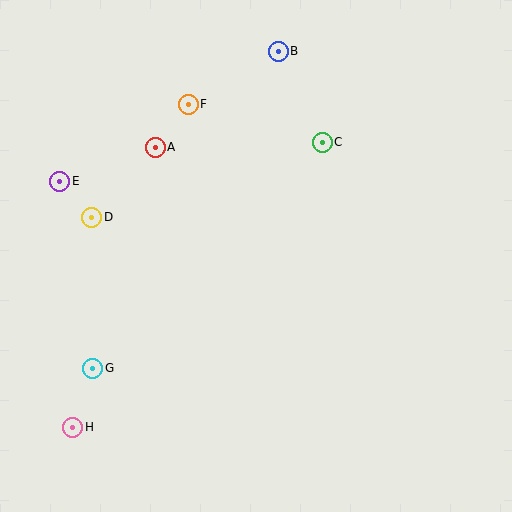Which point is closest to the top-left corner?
Point E is closest to the top-left corner.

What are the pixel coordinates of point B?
Point B is at (278, 51).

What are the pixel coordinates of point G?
Point G is at (93, 368).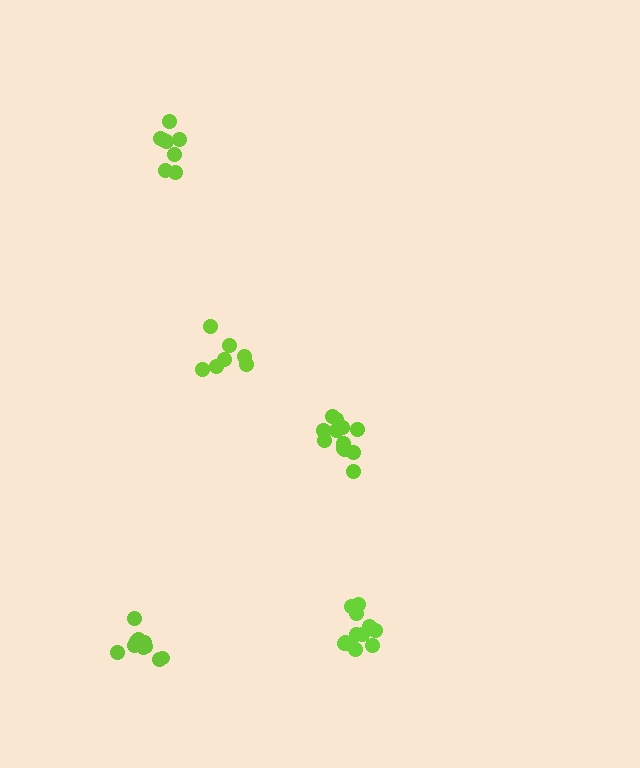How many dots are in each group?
Group 1: 11 dots, Group 2: 12 dots, Group 3: 8 dots, Group 4: 12 dots, Group 5: 7 dots (50 total).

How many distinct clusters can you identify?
There are 5 distinct clusters.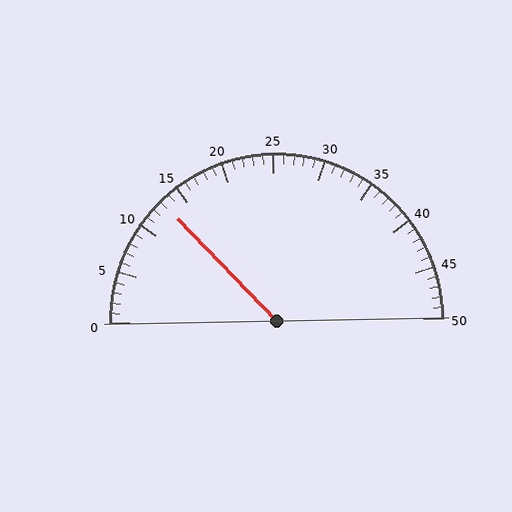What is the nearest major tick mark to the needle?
The nearest major tick mark is 15.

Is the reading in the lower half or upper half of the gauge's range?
The reading is in the lower half of the range (0 to 50).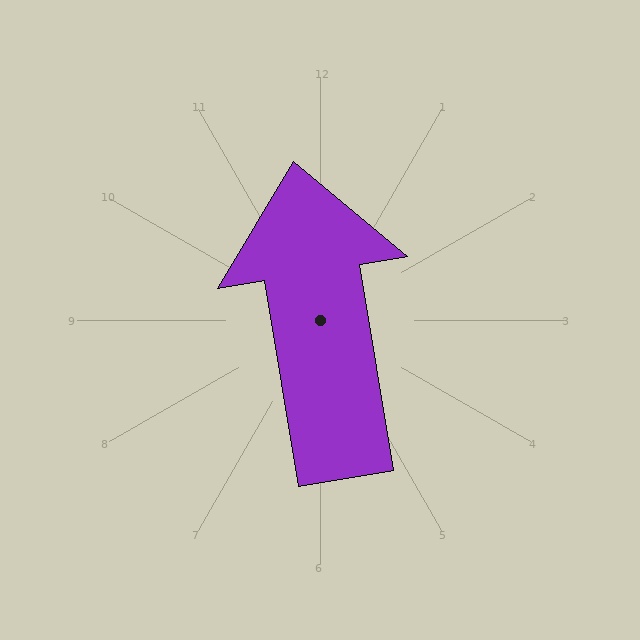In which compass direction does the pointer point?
North.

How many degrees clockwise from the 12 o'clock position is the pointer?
Approximately 351 degrees.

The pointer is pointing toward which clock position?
Roughly 12 o'clock.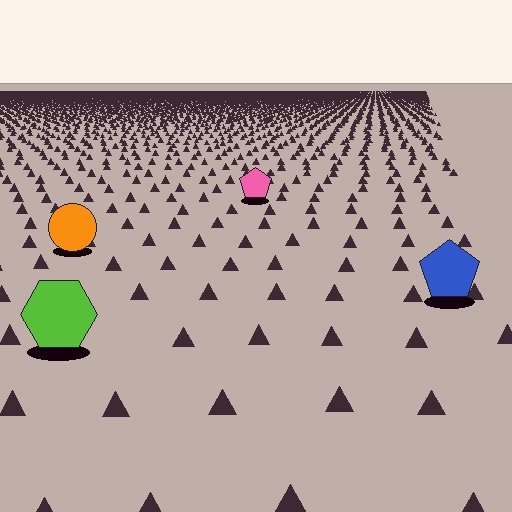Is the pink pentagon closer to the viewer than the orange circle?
No. The orange circle is closer — you can tell from the texture gradient: the ground texture is coarser near it.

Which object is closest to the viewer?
The lime hexagon is closest. The texture marks near it are larger and more spread out.